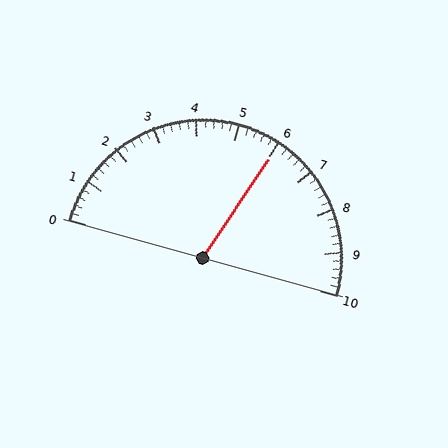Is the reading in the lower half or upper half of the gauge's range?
The reading is in the upper half of the range (0 to 10).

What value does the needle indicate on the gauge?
The needle indicates approximately 6.0.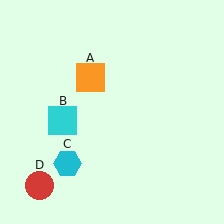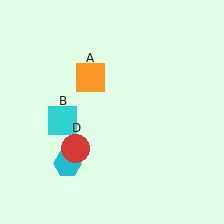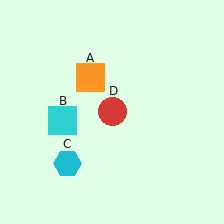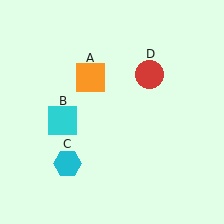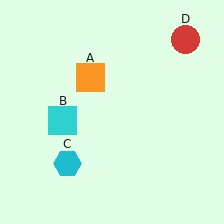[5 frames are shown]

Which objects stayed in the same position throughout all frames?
Orange square (object A) and cyan square (object B) and cyan hexagon (object C) remained stationary.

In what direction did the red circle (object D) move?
The red circle (object D) moved up and to the right.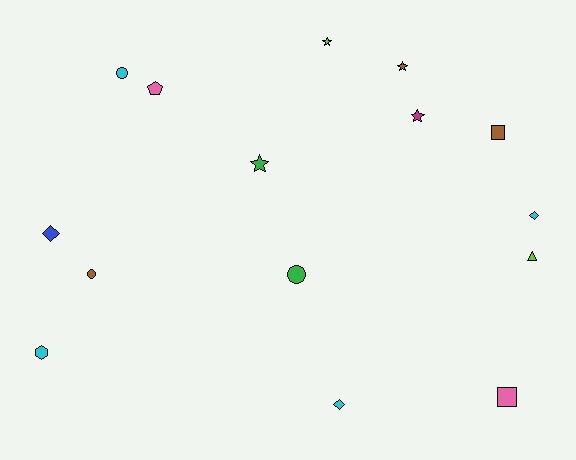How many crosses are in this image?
There are no crosses.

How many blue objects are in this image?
There is 1 blue object.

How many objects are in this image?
There are 15 objects.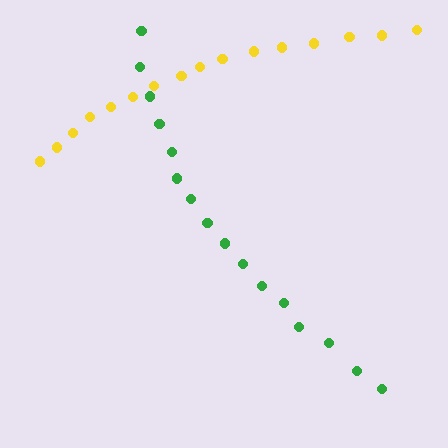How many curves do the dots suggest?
There are 2 distinct paths.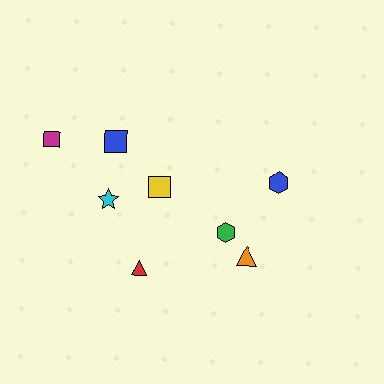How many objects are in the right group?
There are 3 objects.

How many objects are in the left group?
There are 5 objects.